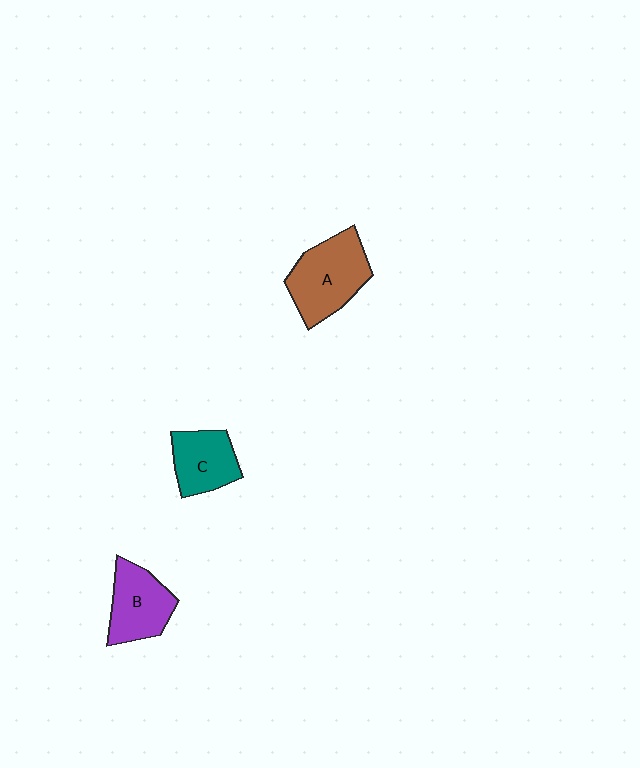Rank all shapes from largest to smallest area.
From largest to smallest: A (brown), B (purple), C (teal).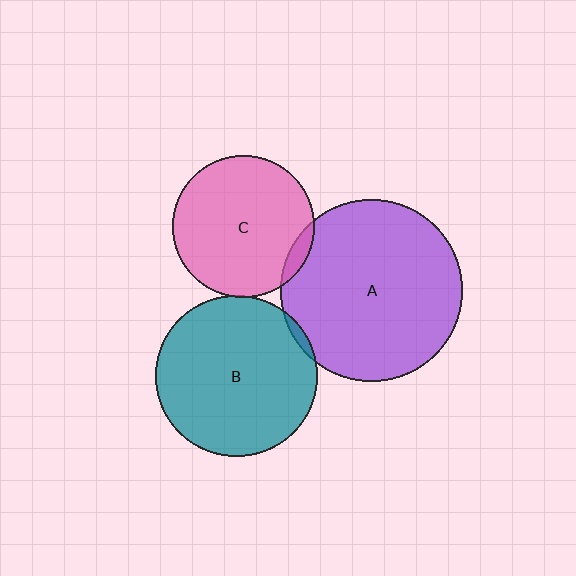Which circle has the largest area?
Circle A (purple).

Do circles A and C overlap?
Yes.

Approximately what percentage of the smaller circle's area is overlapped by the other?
Approximately 5%.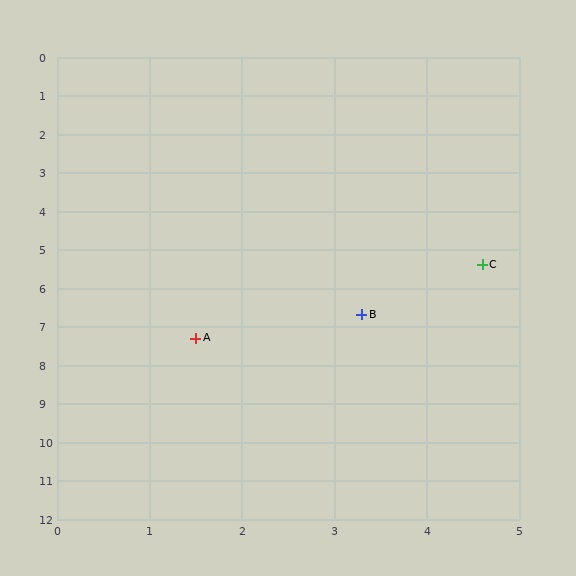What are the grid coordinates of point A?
Point A is at approximately (1.5, 7.3).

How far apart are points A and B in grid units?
Points A and B are about 1.9 grid units apart.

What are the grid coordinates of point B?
Point B is at approximately (3.3, 6.7).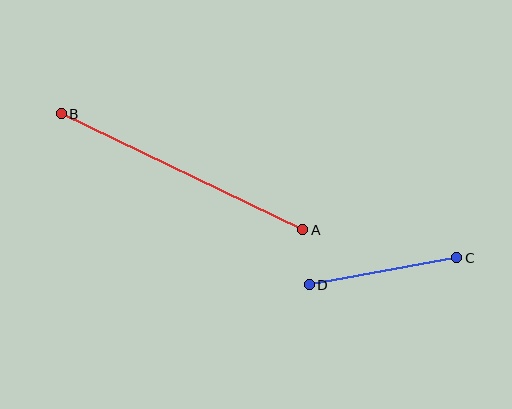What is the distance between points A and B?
The distance is approximately 268 pixels.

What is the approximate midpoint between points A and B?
The midpoint is at approximately (182, 172) pixels.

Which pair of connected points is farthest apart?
Points A and B are farthest apart.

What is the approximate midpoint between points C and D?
The midpoint is at approximately (383, 271) pixels.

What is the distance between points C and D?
The distance is approximately 150 pixels.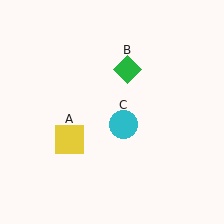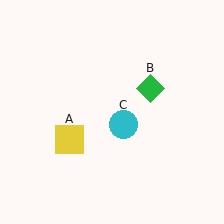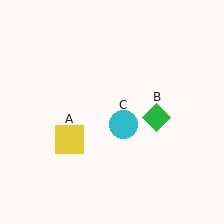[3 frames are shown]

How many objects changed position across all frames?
1 object changed position: green diamond (object B).